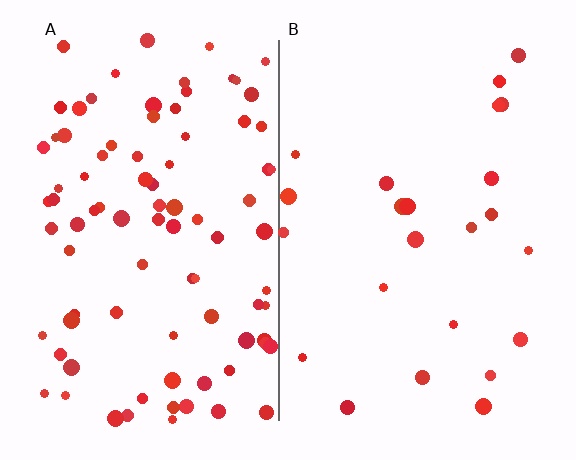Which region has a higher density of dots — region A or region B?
A (the left).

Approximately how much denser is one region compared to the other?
Approximately 3.7× — region A over region B.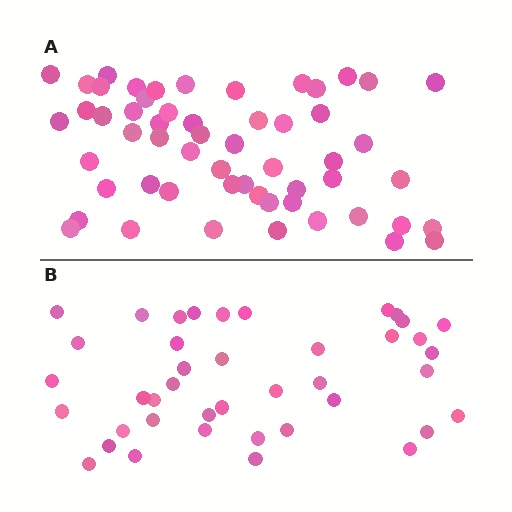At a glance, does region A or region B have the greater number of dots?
Region A (the top region) has more dots.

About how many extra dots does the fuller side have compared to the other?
Region A has approximately 15 more dots than region B.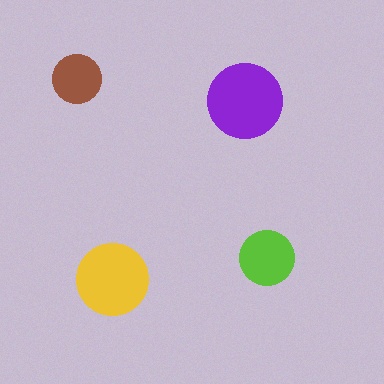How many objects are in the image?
There are 4 objects in the image.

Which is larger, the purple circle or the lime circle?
The purple one.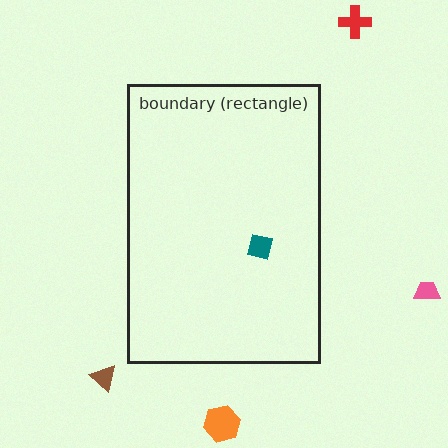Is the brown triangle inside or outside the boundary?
Outside.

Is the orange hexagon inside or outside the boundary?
Outside.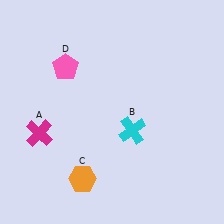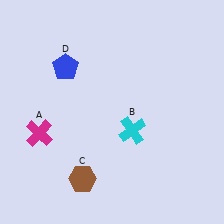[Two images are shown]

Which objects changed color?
C changed from orange to brown. D changed from pink to blue.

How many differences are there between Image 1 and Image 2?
There are 2 differences between the two images.